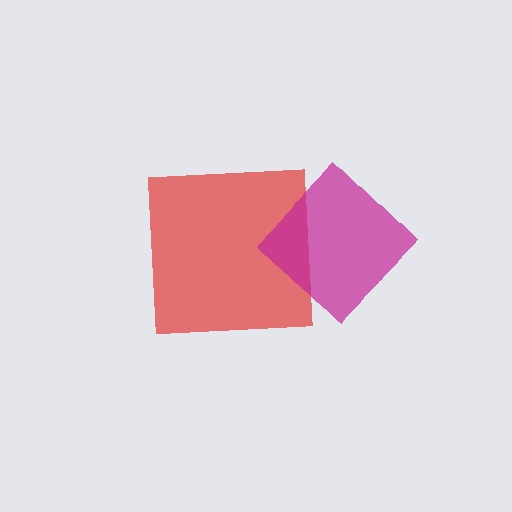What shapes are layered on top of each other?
The layered shapes are: a red square, a magenta diamond.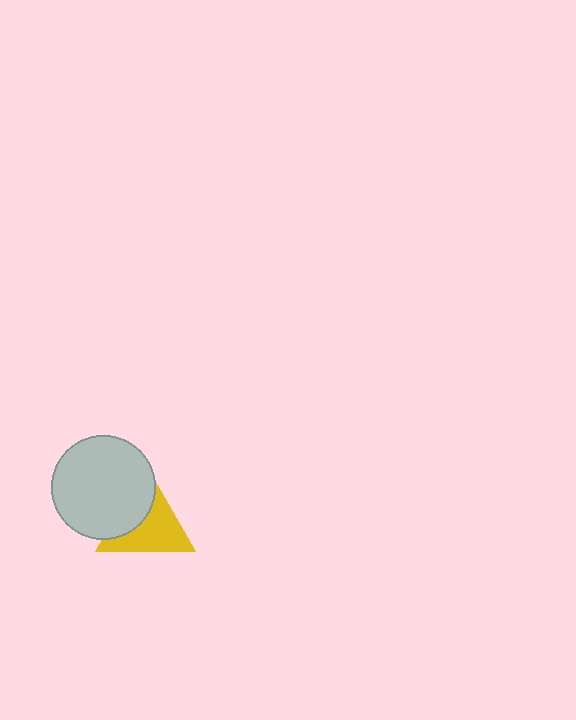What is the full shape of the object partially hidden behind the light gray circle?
The partially hidden object is a yellow triangle.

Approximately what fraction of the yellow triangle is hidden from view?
Roughly 40% of the yellow triangle is hidden behind the light gray circle.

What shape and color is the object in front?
The object in front is a light gray circle.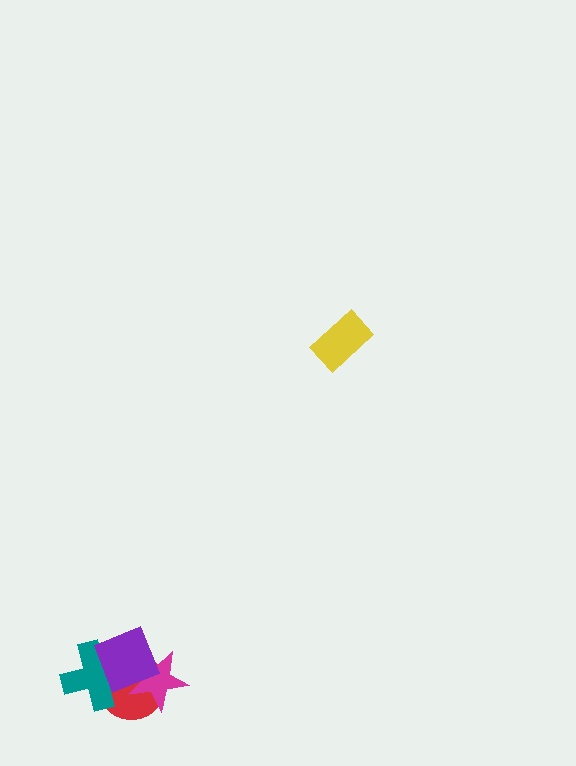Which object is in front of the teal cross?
The purple diamond is in front of the teal cross.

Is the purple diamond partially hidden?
No, no other shape covers it.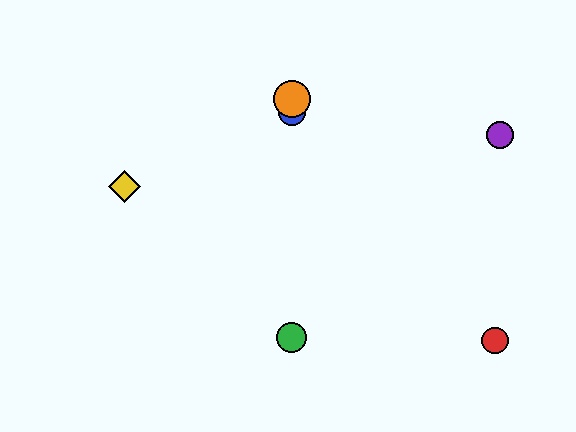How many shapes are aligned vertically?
3 shapes (the blue circle, the green circle, the orange circle) are aligned vertically.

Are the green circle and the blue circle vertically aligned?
Yes, both are at x≈292.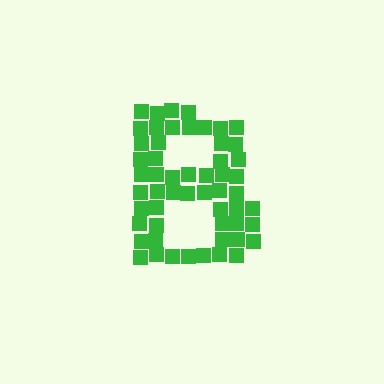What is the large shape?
The large shape is the letter B.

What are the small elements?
The small elements are squares.